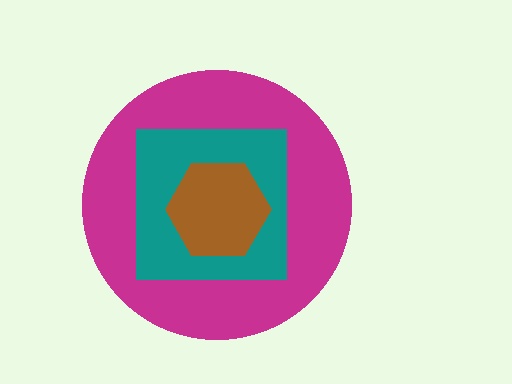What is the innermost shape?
The brown hexagon.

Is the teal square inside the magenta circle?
Yes.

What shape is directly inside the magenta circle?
The teal square.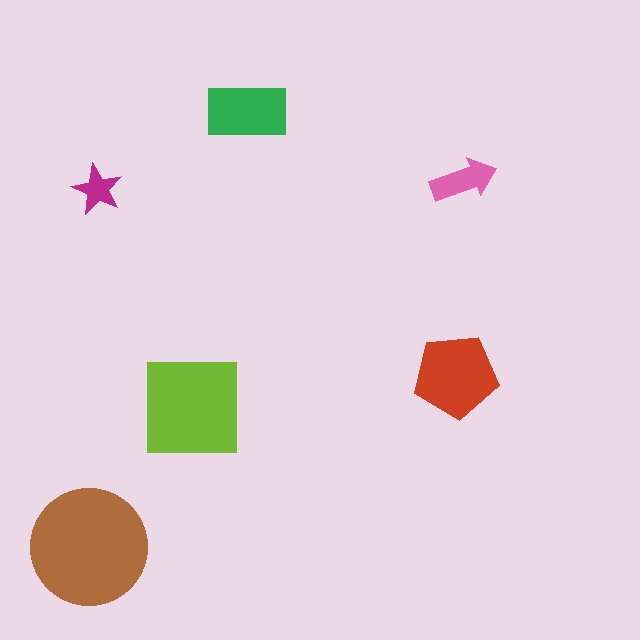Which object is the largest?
The brown circle.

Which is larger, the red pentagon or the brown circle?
The brown circle.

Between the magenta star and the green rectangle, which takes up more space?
The green rectangle.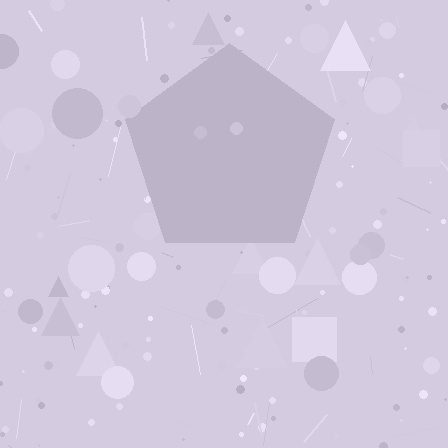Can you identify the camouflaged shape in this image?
The camouflaged shape is a pentagon.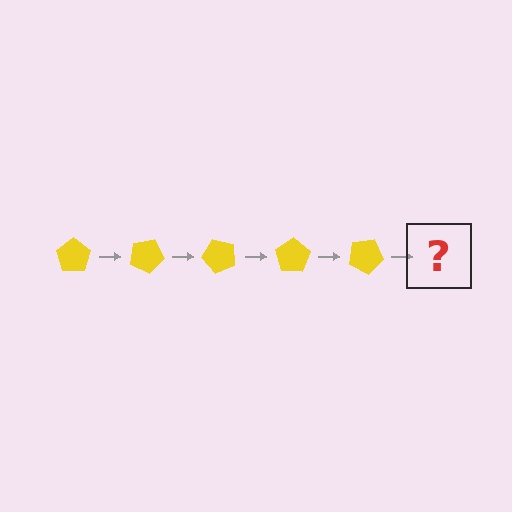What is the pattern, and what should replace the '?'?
The pattern is that the pentagon rotates 25 degrees each step. The '?' should be a yellow pentagon rotated 125 degrees.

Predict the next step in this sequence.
The next step is a yellow pentagon rotated 125 degrees.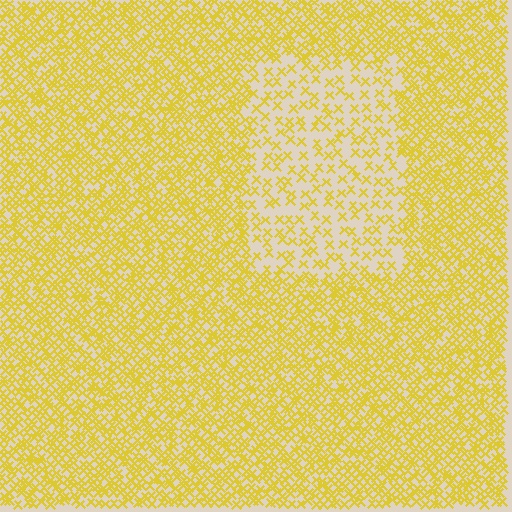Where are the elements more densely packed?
The elements are more densely packed outside the rectangle boundary.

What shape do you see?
I see a rectangle.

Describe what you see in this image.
The image contains small yellow elements arranged at two different densities. A rectangle-shaped region is visible where the elements are less densely packed than the surrounding area.